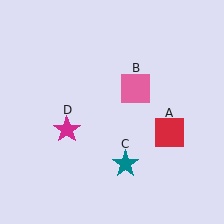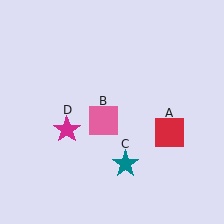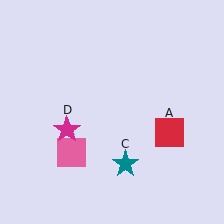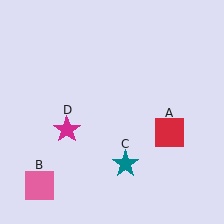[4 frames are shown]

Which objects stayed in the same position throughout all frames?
Red square (object A) and teal star (object C) and magenta star (object D) remained stationary.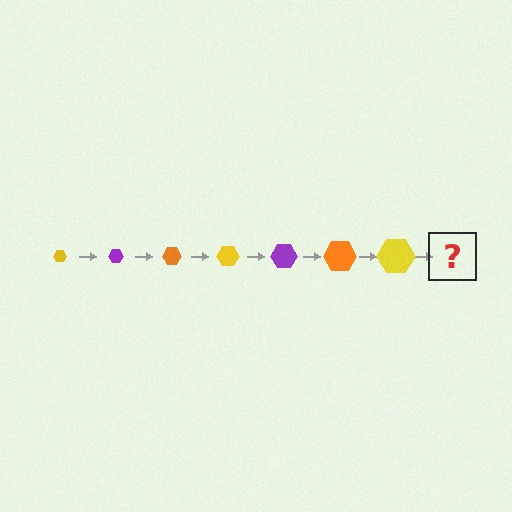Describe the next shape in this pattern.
It should be a purple hexagon, larger than the previous one.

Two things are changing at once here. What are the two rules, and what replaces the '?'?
The two rules are that the hexagon grows larger each step and the color cycles through yellow, purple, and orange. The '?' should be a purple hexagon, larger than the previous one.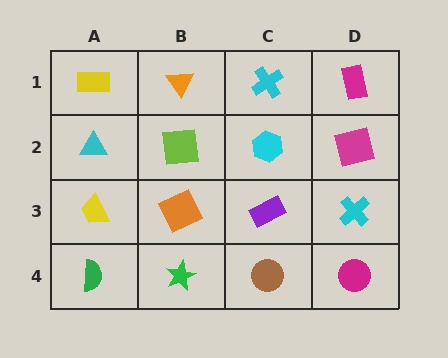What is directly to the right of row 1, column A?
An orange triangle.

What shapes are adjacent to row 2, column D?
A magenta rectangle (row 1, column D), a cyan cross (row 3, column D), a cyan hexagon (row 2, column C).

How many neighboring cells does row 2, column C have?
4.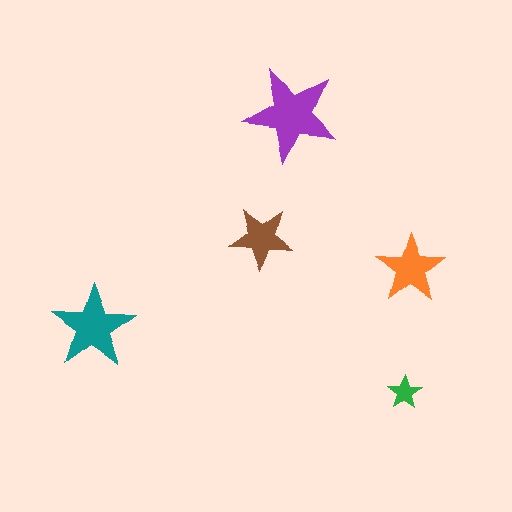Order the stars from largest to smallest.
the purple one, the teal one, the orange one, the brown one, the green one.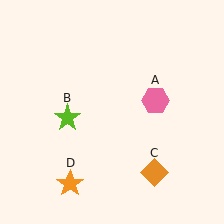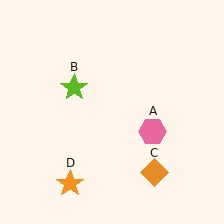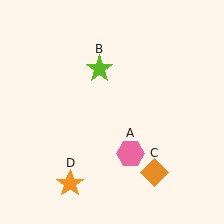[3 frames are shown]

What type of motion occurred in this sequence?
The pink hexagon (object A), lime star (object B) rotated clockwise around the center of the scene.